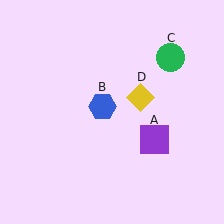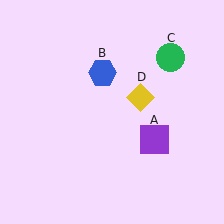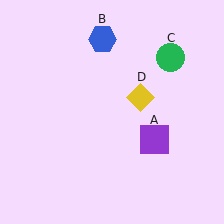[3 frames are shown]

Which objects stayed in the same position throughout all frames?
Purple square (object A) and green circle (object C) and yellow diamond (object D) remained stationary.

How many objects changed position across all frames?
1 object changed position: blue hexagon (object B).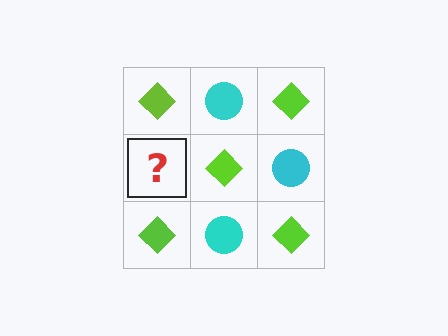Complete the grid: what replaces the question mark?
The question mark should be replaced with a cyan circle.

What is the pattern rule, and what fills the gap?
The rule is that it alternates lime diamond and cyan circle in a checkerboard pattern. The gap should be filled with a cyan circle.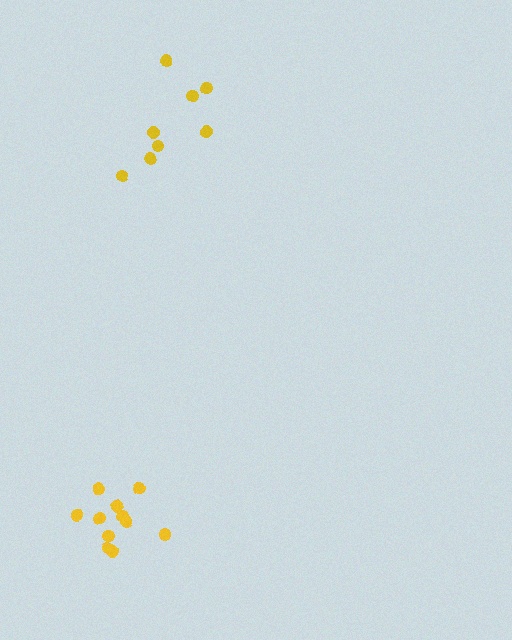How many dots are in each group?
Group 1: 8 dots, Group 2: 11 dots (19 total).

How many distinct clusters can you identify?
There are 2 distinct clusters.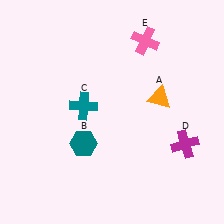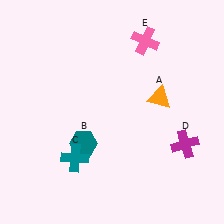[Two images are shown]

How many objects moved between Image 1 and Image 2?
1 object moved between the two images.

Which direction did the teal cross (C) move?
The teal cross (C) moved down.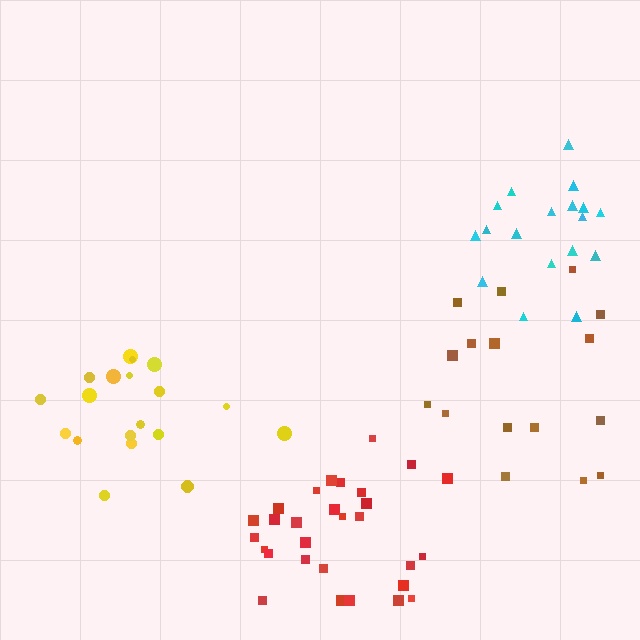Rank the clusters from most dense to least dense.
cyan, red, yellow, brown.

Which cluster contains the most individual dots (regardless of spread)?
Red (29).